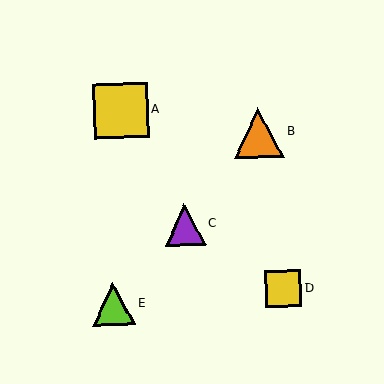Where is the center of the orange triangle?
The center of the orange triangle is at (258, 133).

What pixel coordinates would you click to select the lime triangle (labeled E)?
Click at (113, 304) to select the lime triangle E.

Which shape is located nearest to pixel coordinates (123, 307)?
The lime triangle (labeled E) at (113, 304) is nearest to that location.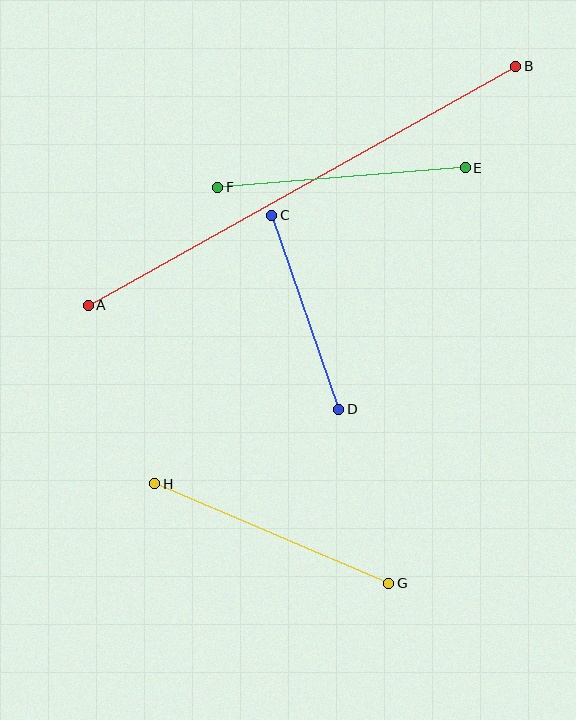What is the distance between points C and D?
The distance is approximately 205 pixels.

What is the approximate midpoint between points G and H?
The midpoint is at approximately (272, 533) pixels.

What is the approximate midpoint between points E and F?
The midpoint is at approximately (341, 178) pixels.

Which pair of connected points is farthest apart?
Points A and B are farthest apart.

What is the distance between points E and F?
The distance is approximately 248 pixels.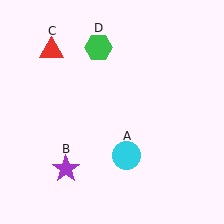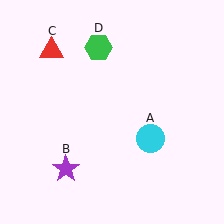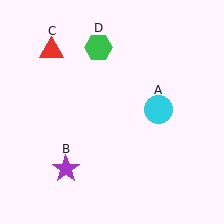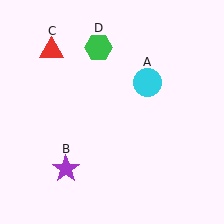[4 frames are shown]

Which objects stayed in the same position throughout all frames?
Purple star (object B) and red triangle (object C) and green hexagon (object D) remained stationary.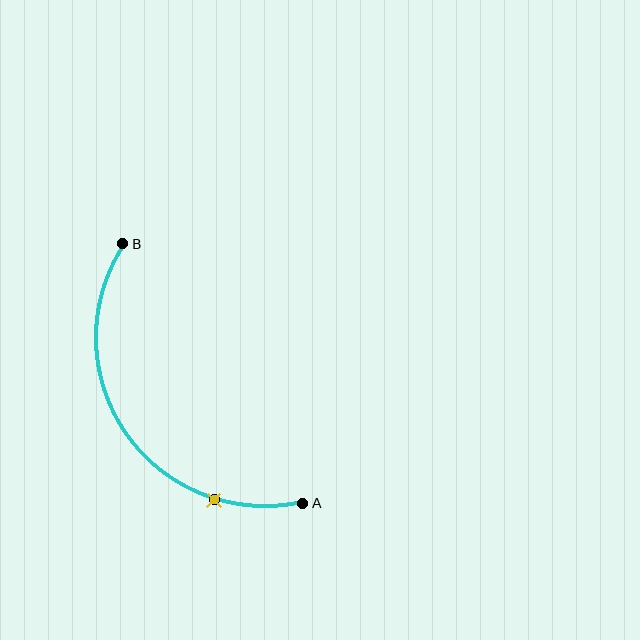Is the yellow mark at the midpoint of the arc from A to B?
No. The yellow mark lies on the arc but is closer to endpoint A. The arc midpoint would be at the point on the curve equidistant along the arc from both A and B.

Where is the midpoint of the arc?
The arc midpoint is the point on the curve farthest from the straight line joining A and B. It sits below and to the left of that line.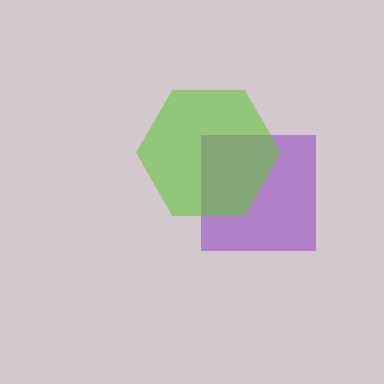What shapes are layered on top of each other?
The layered shapes are: a purple square, a lime hexagon.